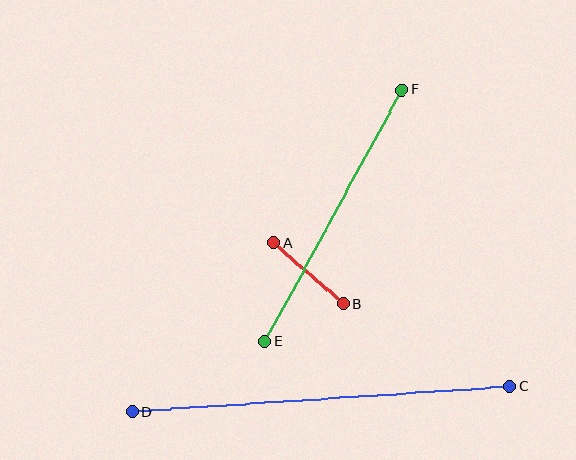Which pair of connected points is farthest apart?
Points C and D are farthest apart.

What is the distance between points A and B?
The distance is approximately 93 pixels.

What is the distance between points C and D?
The distance is approximately 378 pixels.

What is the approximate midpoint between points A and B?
The midpoint is at approximately (308, 273) pixels.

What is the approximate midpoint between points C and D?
The midpoint is at approximately (321, 399) pixels.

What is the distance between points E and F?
The distance is approximately 287 pixels.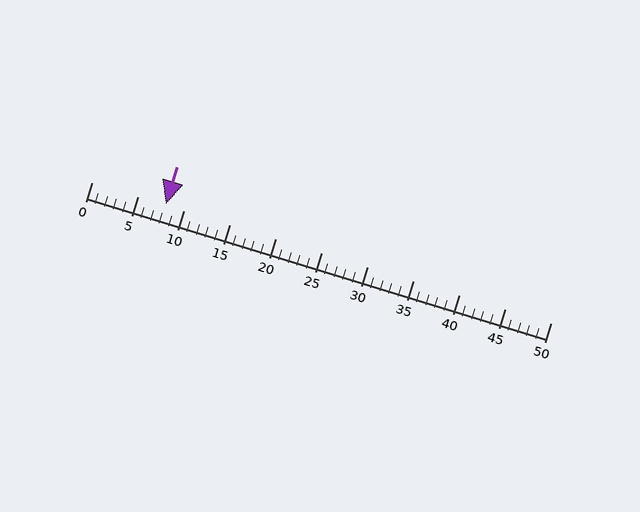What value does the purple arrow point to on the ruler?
The purple arrow points to approximately 8.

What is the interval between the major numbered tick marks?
The major tick marks are spaced 5 units apart.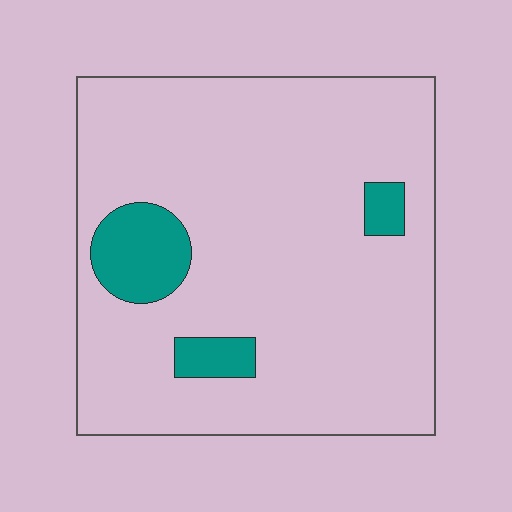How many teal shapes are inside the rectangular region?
3.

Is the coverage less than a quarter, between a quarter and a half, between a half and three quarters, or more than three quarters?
Less than a quarter.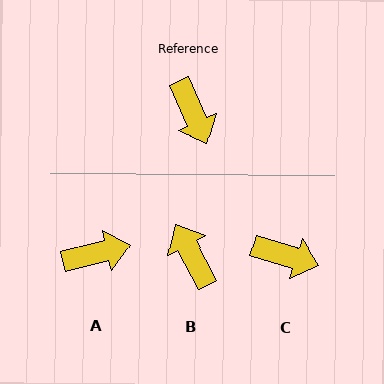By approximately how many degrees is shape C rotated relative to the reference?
Approximately 48 degrees counter-clockwise.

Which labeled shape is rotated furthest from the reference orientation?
B, about 177 degrees away.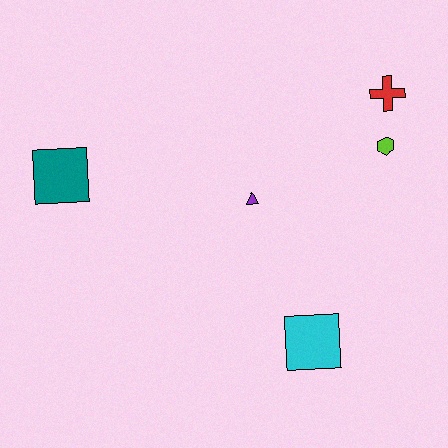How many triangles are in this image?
There is 1 triangle.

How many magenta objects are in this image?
There are no magenta objects.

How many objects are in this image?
There are 5 objects.